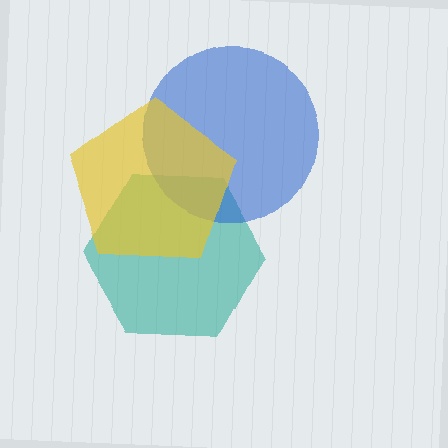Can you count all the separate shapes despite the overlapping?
Yes, there are 3 separate shapes.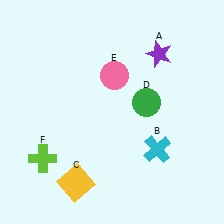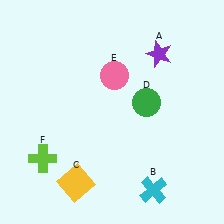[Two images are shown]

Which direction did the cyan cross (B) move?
The cyan cross (B) moved down.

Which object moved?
The cyan cross (B) moved down.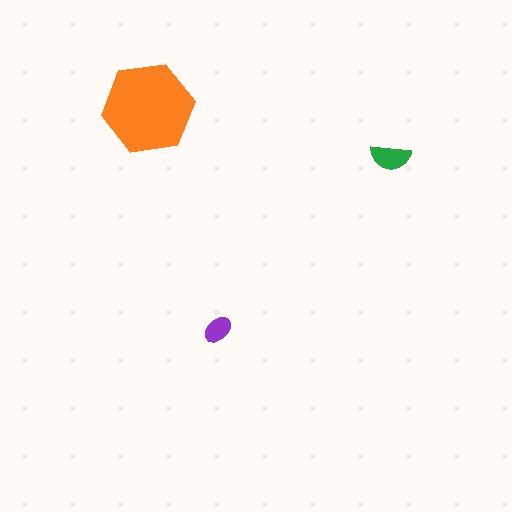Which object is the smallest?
The purple ellipse.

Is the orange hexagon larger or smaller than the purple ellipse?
Larger.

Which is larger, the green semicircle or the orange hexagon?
The orange hexagon.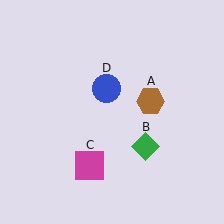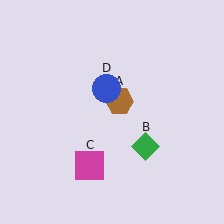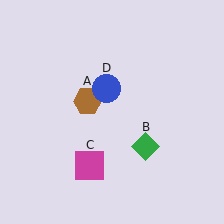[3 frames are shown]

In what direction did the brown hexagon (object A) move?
The brown hexagon (object A) moved left.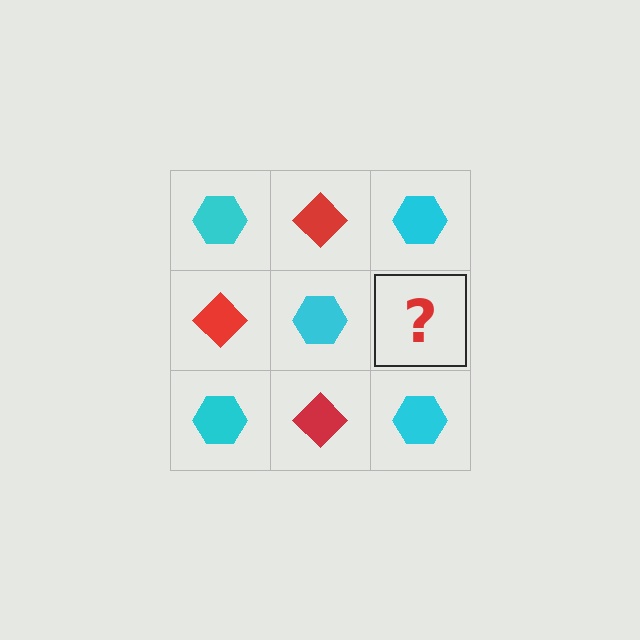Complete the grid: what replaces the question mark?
The question mark should be replaced with a red diamond.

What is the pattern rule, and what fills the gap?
The rule is that it alternates cyan hexagon and red diamond in a checkerboard pattern. The gap should be filled with a red diamond.